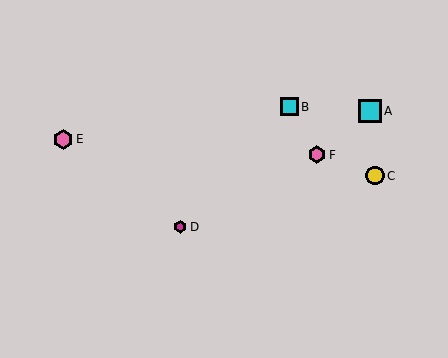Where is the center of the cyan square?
The center of the cyan square is at (290, 107).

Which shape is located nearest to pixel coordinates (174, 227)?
The magenta hexagon (labeled D) at (180, 227) is nearest to that location.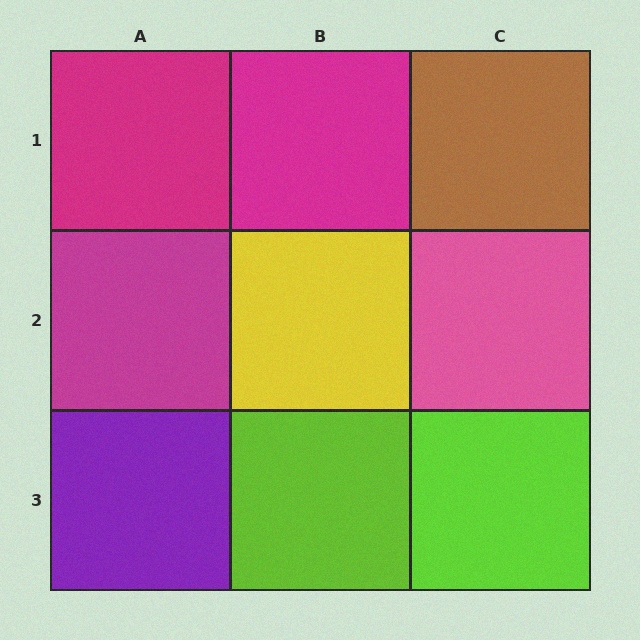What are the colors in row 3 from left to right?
Purple, lime, lime.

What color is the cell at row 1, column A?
Magenta.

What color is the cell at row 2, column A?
Magenta.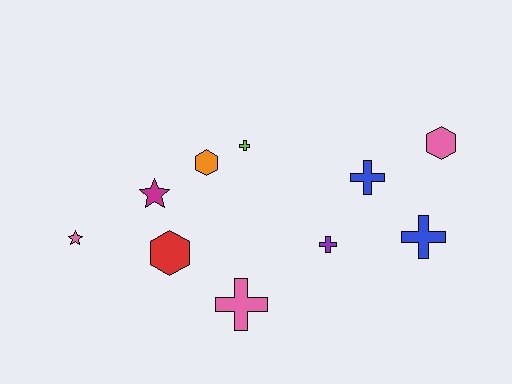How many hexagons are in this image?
There are 3 hexagons.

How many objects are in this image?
There are 10 objects.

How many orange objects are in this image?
There is 1 orange object.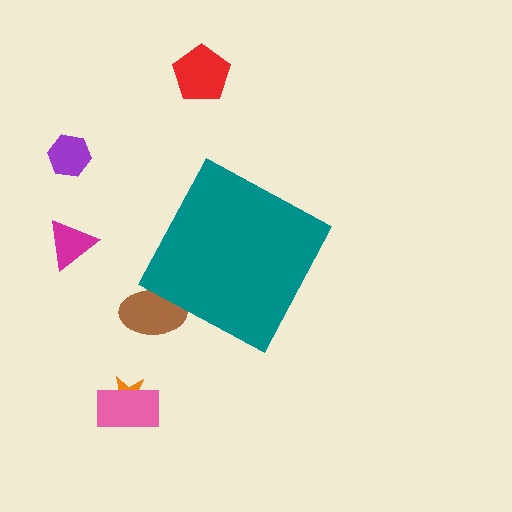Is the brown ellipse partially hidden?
Yes, the brown ellipse is partially hidden behind the teal diamond.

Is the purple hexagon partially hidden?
No, the purple hexagon is fully visible.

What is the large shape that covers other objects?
A teal diamond.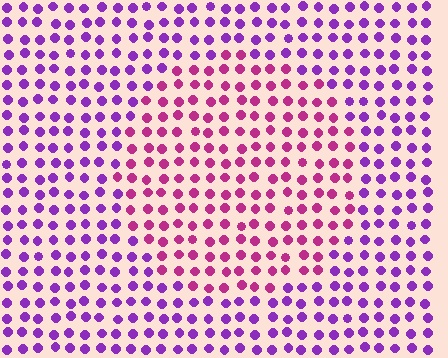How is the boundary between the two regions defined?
The boundary is defined purely by a slight shift in hue (about 41 degrees). Spacing, size, and orientation are identical on both sides.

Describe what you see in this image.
The image is filled with small purple elements in a uniform arrangement. A circle-shaped region is visible where the elements are tinted to a slightly different hue, forming a subtle color boundary.